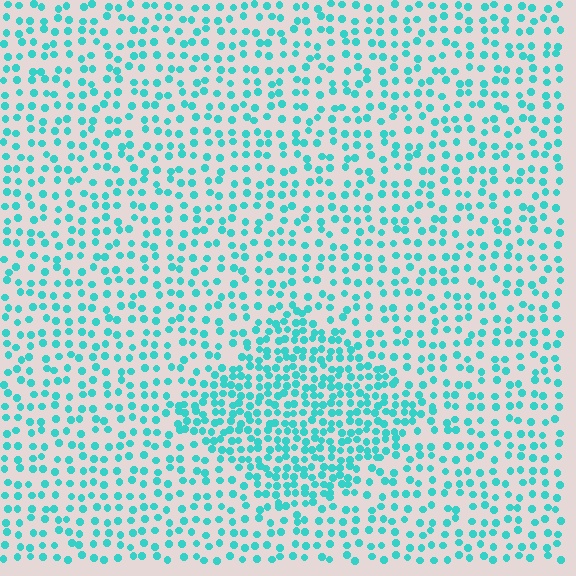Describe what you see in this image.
The image contains small cyan elements arranged at two different densities. A diamond-shaped region is visible where the elements are more densely packed than the surrounding area.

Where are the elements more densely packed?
The elements are more densely packed inside the diamond boundary.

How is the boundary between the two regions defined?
The boundary is defined by a change in element density (approximately 1.9x ratio). All elements are the same color, size, and shape.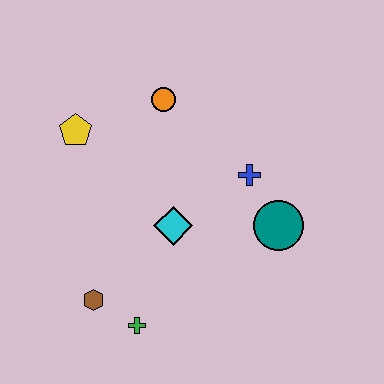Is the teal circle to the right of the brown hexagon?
Yes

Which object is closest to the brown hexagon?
The green cross is closest to the brown hexagon.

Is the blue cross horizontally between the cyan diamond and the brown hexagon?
No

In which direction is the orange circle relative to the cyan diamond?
The orange circle is above the cyan diamond.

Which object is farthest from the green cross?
The orange circle is farthest from the green cross.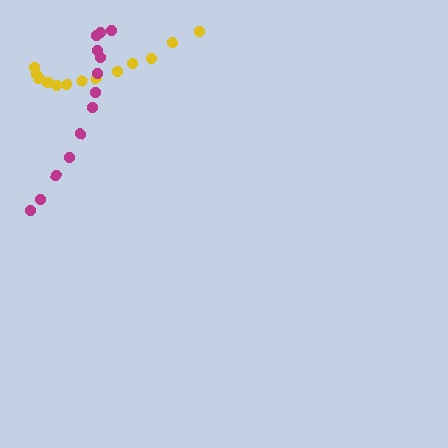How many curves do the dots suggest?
There are 2 distinct paths.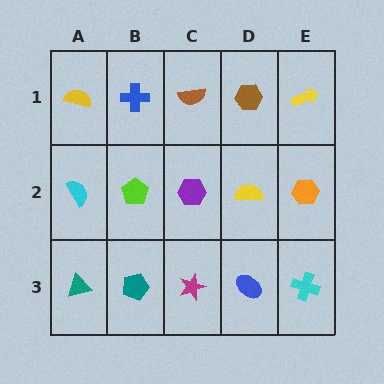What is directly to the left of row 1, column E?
A brown hexagon.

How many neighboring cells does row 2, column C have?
4.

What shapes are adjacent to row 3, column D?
A yellow semicircle (row 2, column D), a magenta star (row 3, column C), a cyan cross (row 3, column E).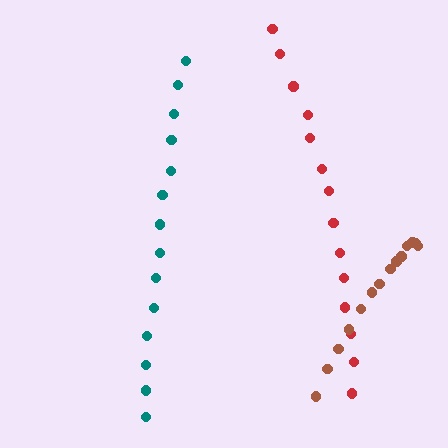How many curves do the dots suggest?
There are 3 distinct paths.